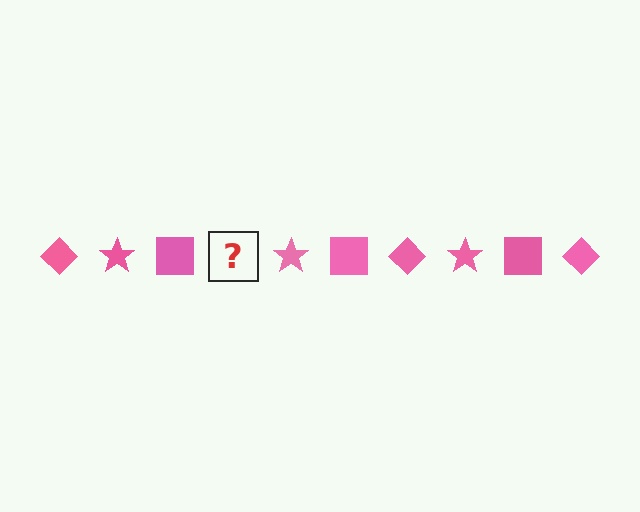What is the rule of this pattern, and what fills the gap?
The rule is that the pattern cycles through diamond, star, square shapes in pink. The gap should be filled with a pink diamond.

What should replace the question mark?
The question mark should be replaced with a pink diamond.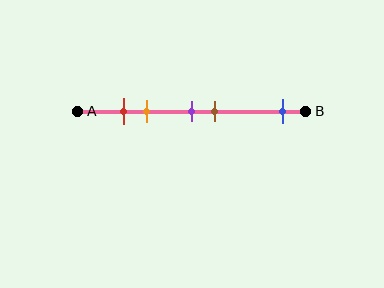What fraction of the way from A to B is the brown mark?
The brown mark is approximately 60% (0.6) of the way from A to B.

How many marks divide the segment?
There are 5 marks dividing the segment.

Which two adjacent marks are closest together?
The red and orange marks are the closest adjacent pair.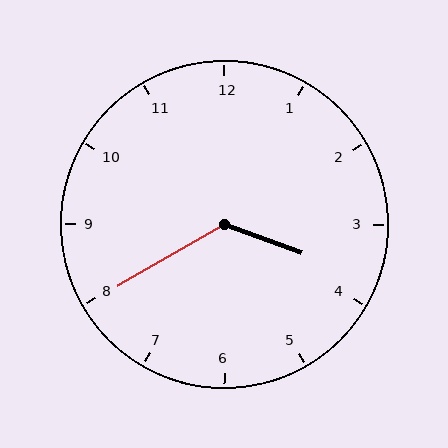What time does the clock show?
3:40.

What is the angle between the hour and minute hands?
Approximately 130 degrees.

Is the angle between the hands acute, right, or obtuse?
It is obtuse.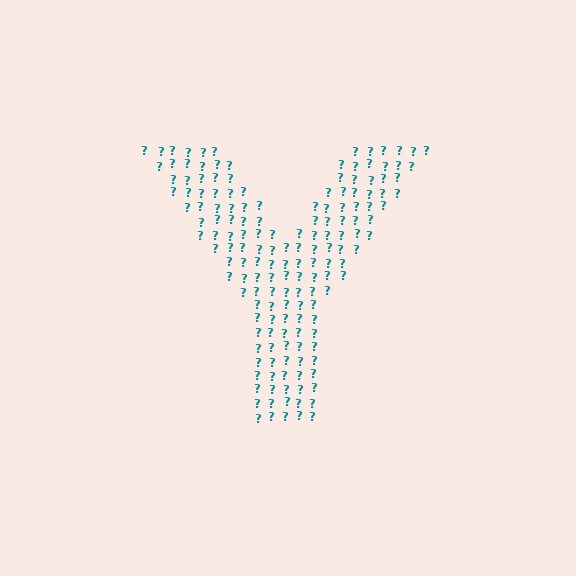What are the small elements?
The small elements are question marks.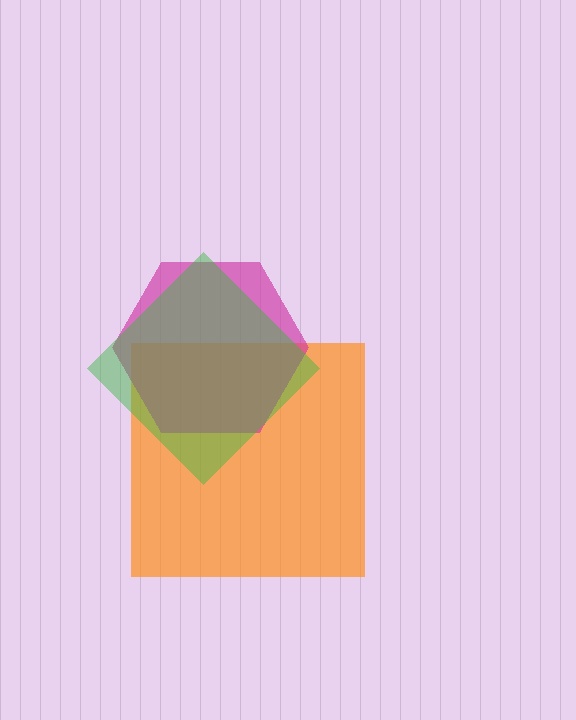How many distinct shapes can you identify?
There are 3 distinct shapes: an orange square, a magenta hexagon, a green diamond.